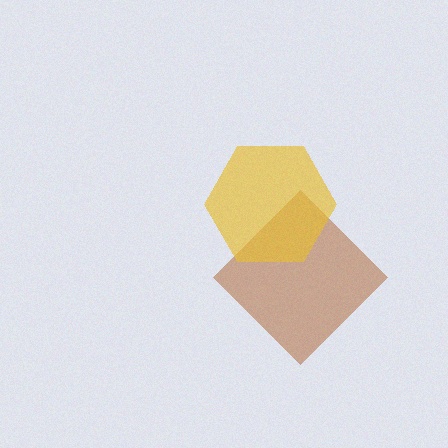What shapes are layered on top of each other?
The layered shapes are: a brown diamond, a yellow hexagon.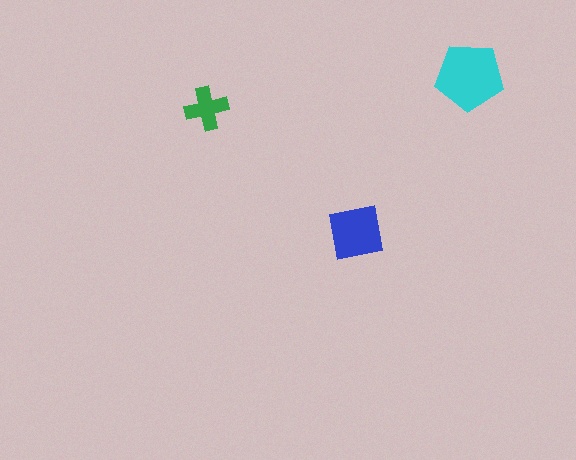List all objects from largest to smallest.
The cyan pentagon, the blue square, the green cross.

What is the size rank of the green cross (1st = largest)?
3rd.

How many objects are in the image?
There are 3 objects in the image.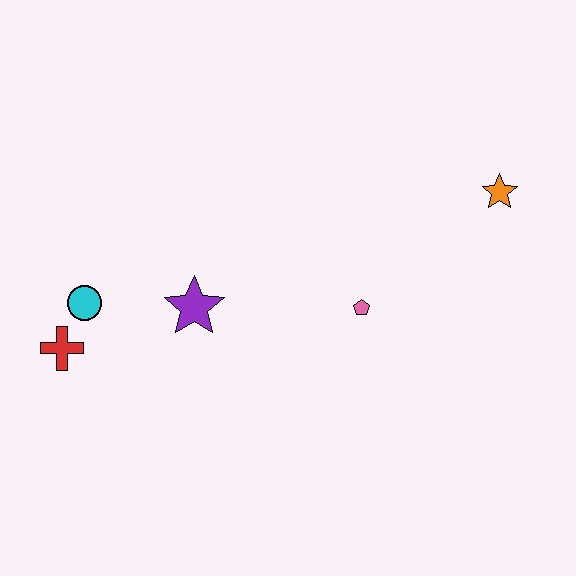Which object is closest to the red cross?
The cyan circle is closest to the red cross.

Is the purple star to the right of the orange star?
No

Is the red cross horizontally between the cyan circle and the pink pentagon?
No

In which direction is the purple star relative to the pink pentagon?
The purple star is to the left of the pink pentagon.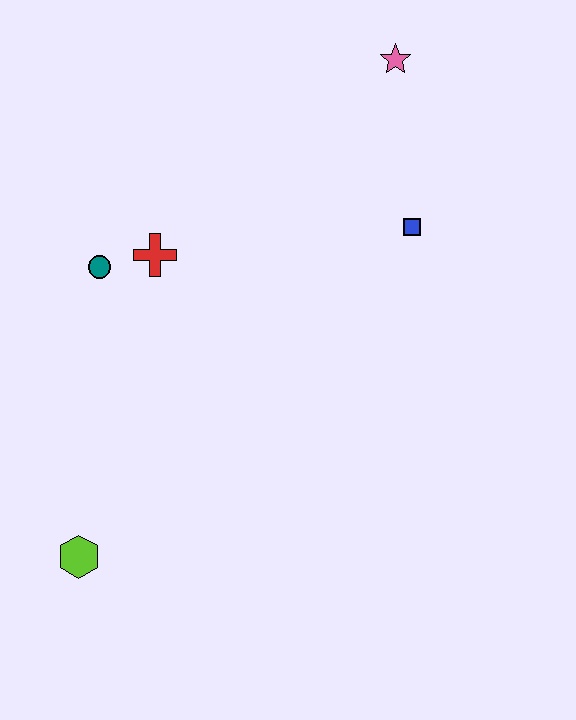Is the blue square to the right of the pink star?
Yes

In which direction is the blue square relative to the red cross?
The blue square is to the right of the red cross.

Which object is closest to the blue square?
The pink star is closest to the blue square.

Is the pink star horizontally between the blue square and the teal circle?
Yes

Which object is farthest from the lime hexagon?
The pink star is farthest from the lime hexagon.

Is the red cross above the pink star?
No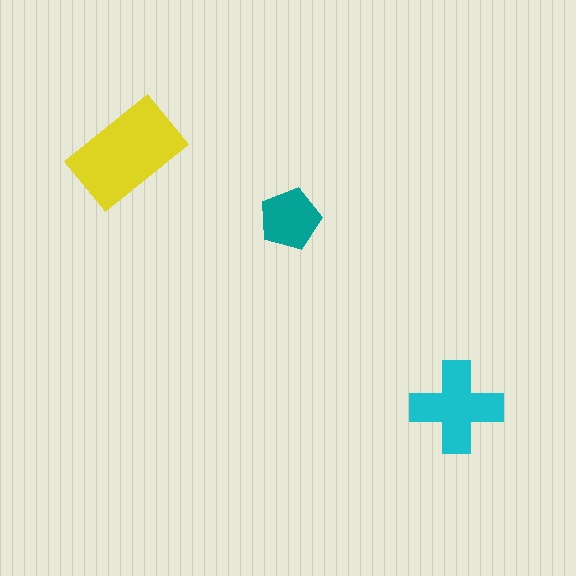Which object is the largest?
The yellow rectangle.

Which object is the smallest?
The teal pentagon.